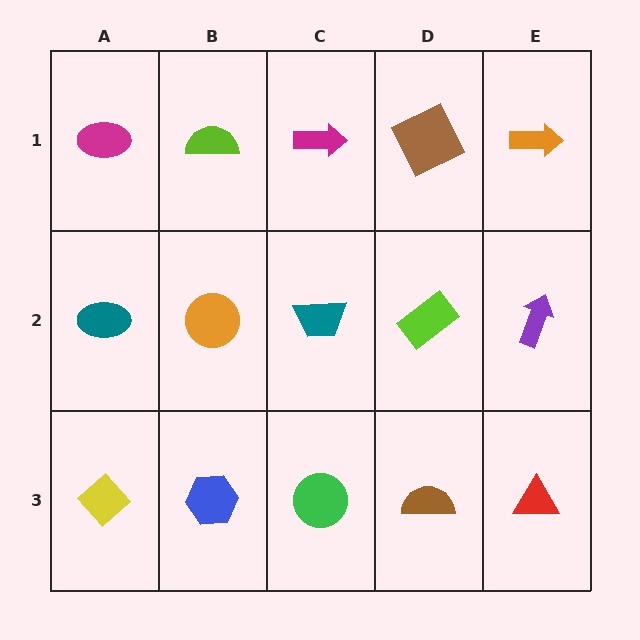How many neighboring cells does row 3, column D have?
3.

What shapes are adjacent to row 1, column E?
A purple arrow (row 2, column E), a brown square (row 1, column D).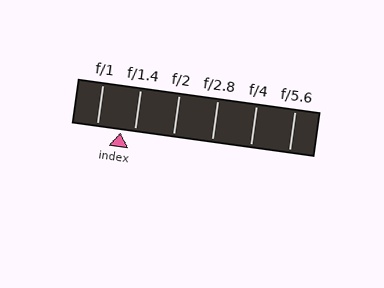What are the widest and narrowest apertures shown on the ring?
The widest aperture shown is f/1 and the narrowest is f/5.6.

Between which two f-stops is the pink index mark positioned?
The index mark is between f/1 and f/1.4.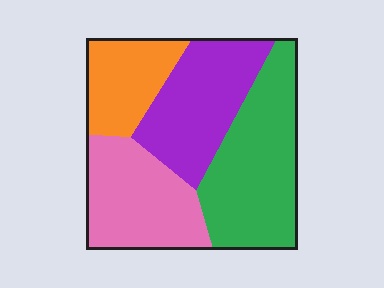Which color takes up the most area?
Green, at roughly 35%.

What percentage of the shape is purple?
Purple takes up between a sixth and a third of the shape.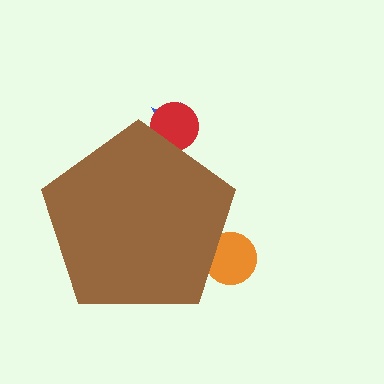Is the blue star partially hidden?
Yes, the blue star is partially hidden behind the brown pentagon.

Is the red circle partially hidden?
Yes, the red circle is partially hidden behind the brown pentagon.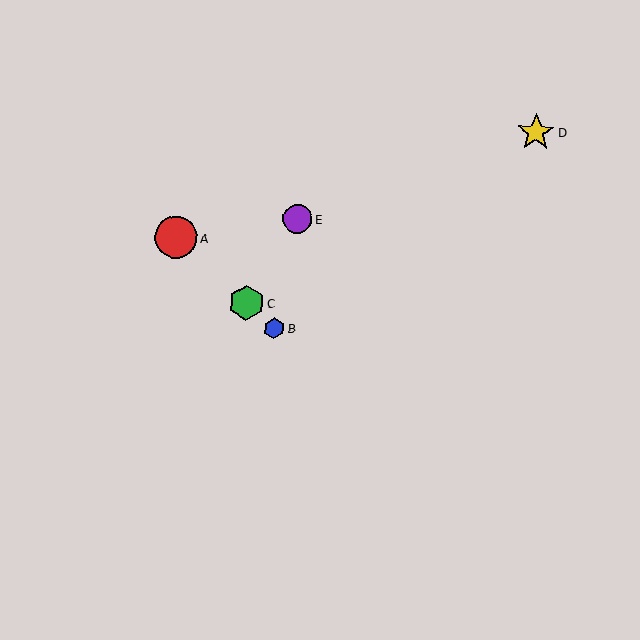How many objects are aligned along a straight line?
3 objects (A, B, C) are aligned along a straight line.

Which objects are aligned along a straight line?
Objects A, B, C are aligned along a straight line.